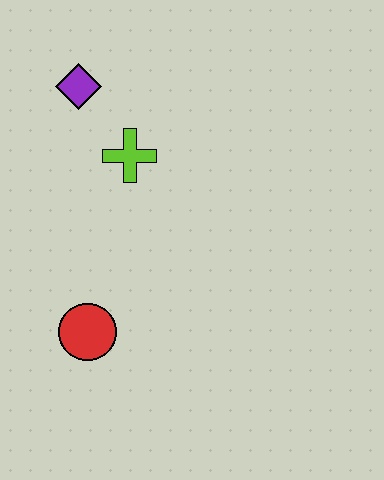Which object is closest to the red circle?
The lime cross is closest to the red circle.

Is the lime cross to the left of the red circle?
No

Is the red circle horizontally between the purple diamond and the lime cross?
Yes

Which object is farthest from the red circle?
The purple diamond is farthest from the red circle.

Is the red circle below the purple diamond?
Yes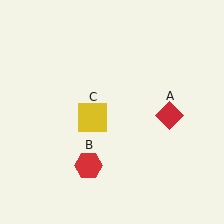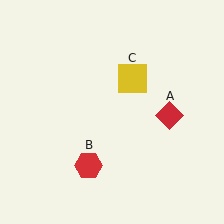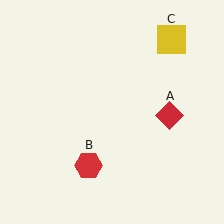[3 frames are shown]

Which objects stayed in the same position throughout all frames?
Red diamond (object A) and red hexagon (object B) remained stationary.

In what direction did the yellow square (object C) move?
The yellow square (object C) moved up and to the right.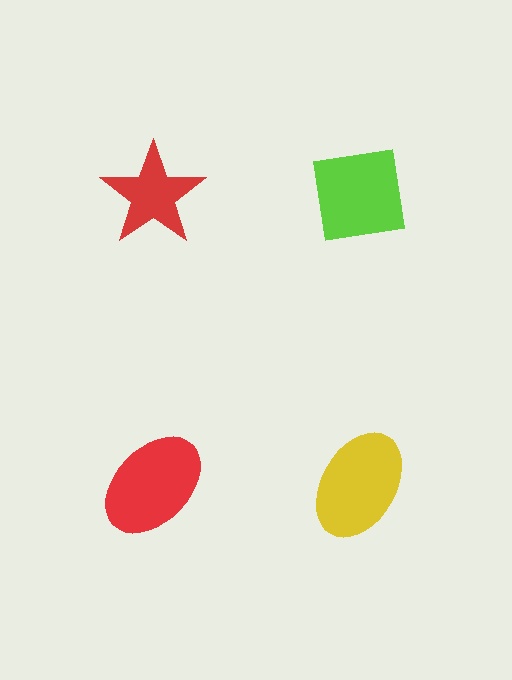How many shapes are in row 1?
2 shapes.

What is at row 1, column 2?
A lime square.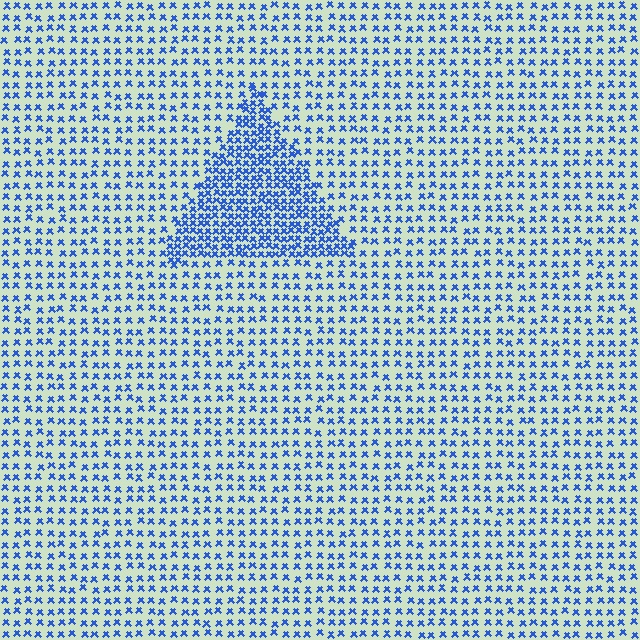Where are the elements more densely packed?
The elements are more densely packed inside the triangle boundary.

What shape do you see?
I see a triangle.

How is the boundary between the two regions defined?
The boundary is defined by a change in element density (approximately 2.2x ratio). All elements are the same color, size, and shape.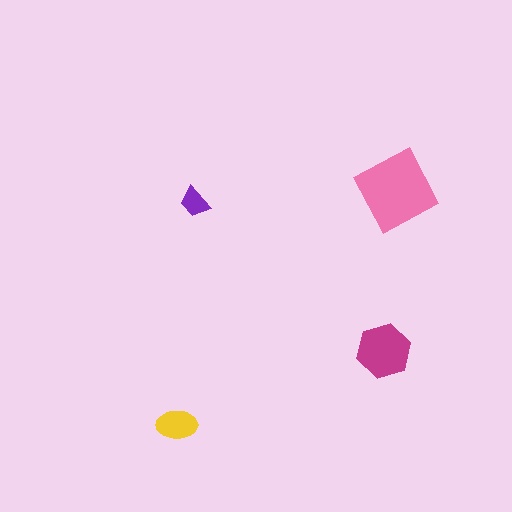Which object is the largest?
The pink diamond.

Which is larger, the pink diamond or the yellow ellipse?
The pink diamond.